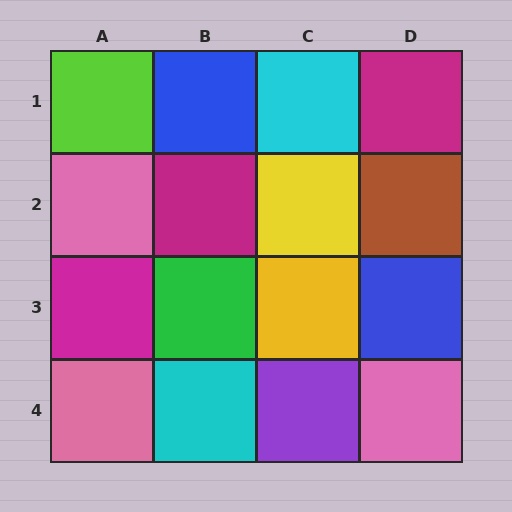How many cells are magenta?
3 cells are magenta.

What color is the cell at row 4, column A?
Pink.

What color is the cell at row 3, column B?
Green.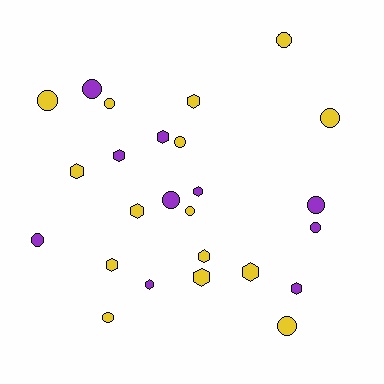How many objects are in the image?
There are 25 objects.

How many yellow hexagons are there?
There are 7 yellow hexagons.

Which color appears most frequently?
Yellow, with 15 objects.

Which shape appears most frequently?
Circle, with 13 objects.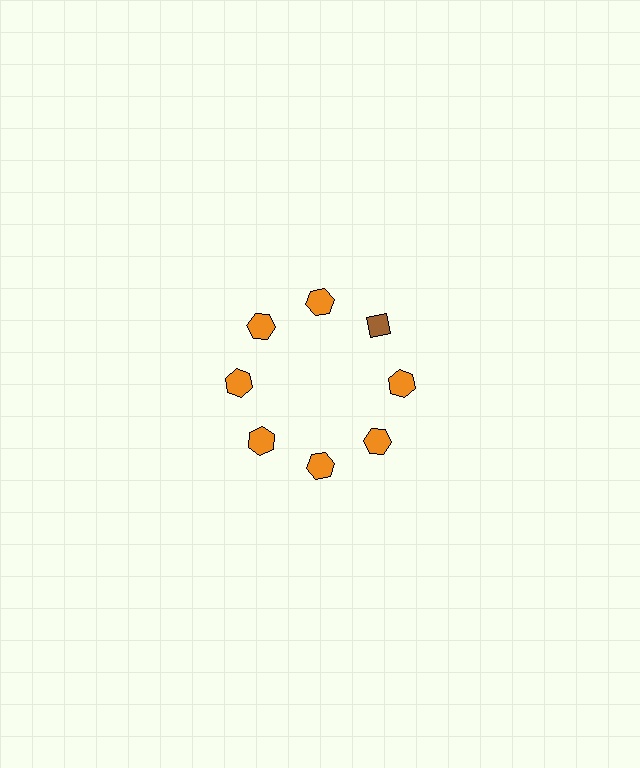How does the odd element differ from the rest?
It differs in both color (brown instead of orange) and shape (diamond instead of hexagon).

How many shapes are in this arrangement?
There are 8 shapes arranged in a ring pattern.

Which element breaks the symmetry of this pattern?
The brown diamond at roughly the 2 o'clock position breaks the symmetry. All other shapes are orange hexagons.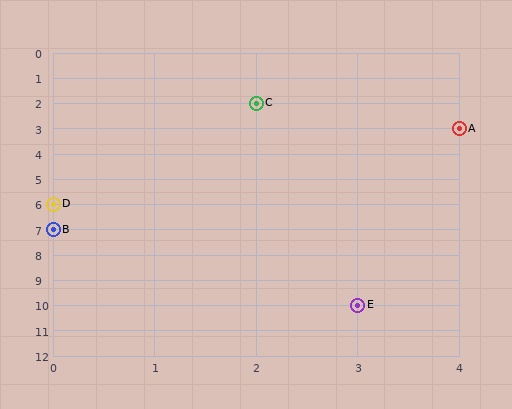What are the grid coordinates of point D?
Point D is at grid coordinates (0, 6).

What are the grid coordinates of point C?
Point C is at grid coordinates (2, 2).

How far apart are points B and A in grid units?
Points B and A are 4 columns and 4 rows apart (about 5.7 grid units diagonally).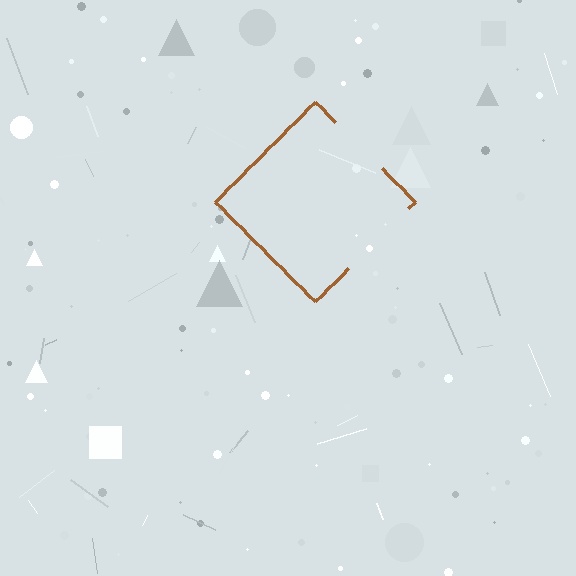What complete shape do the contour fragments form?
The contour fragments form a diamond.